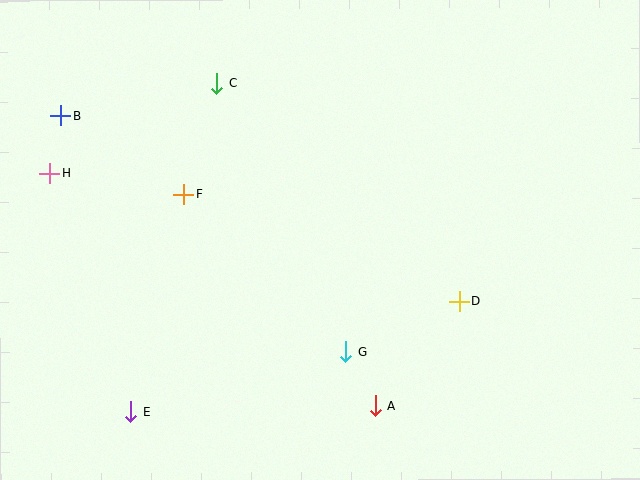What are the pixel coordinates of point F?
Point F is at (184, 194).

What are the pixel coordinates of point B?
Point B is at (61, 116).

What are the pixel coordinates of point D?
Point D is at (460, 302).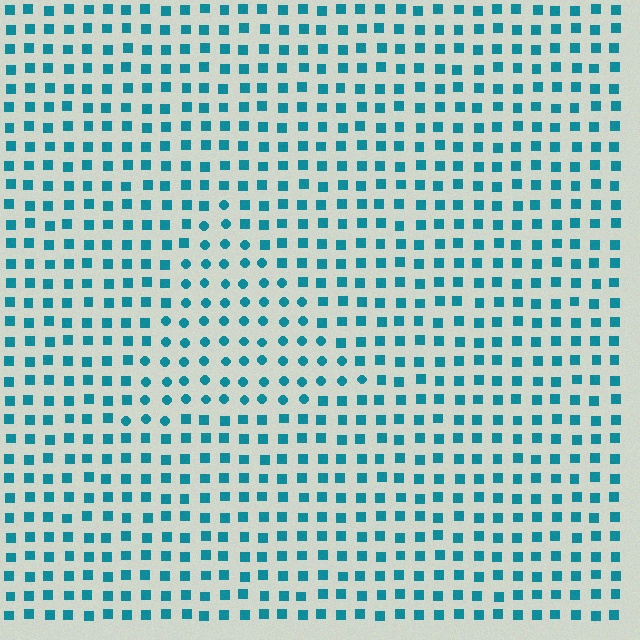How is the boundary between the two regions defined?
The boundary is defined by a change in element shape: circles inside vs. squares outside. All elements share the same color and spacing.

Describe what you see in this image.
The image is filled with small teal elements arranged in a uniform grid. A triangle-shaped region contains circles, while the surrounding area contains squares. The boundary is defined purely by the change in element shape.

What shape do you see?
I see a triangle.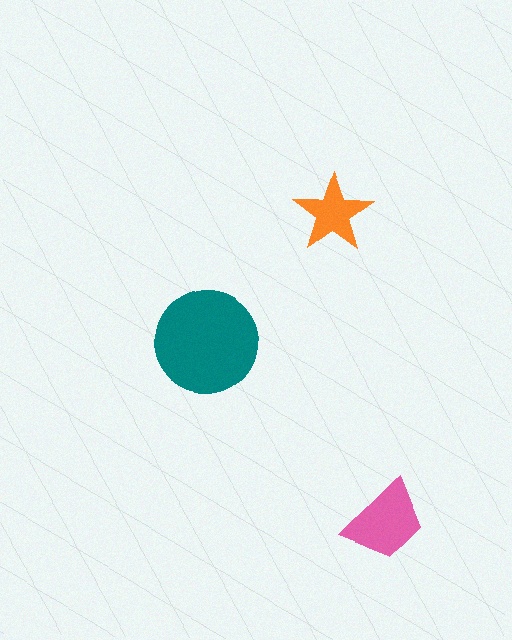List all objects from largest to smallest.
The teal circle, the pink trapezoid, the orange star.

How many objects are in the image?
There are 3 objects in the image.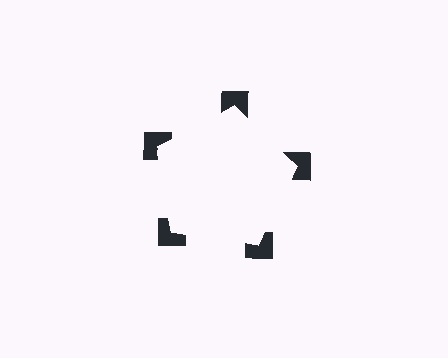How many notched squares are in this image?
There are 5 — one at each vertex of the illusory pentagon.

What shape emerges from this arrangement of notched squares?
An illusory pentagon — its edges are inferred from the aligned wedge cuts in the notched squares, not physically drawn.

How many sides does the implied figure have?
5 sides.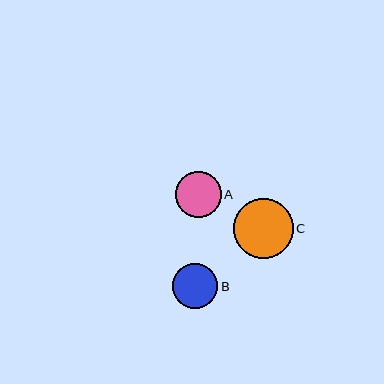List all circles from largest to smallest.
From largest to smallest: C, A, B.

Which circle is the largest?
Circle C is the largest with a size of approximately 60 pixels.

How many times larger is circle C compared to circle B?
Circle C is approximately 1.3 times the size of circle B.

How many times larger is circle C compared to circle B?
Circle C is approximately 1.3 times the size of circle B.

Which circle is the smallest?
Circle B is the smallest with a size of approximately 46 pixels.